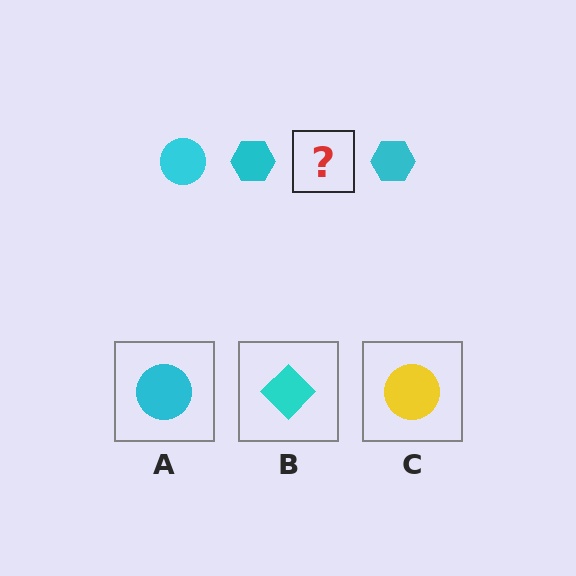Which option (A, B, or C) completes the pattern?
A.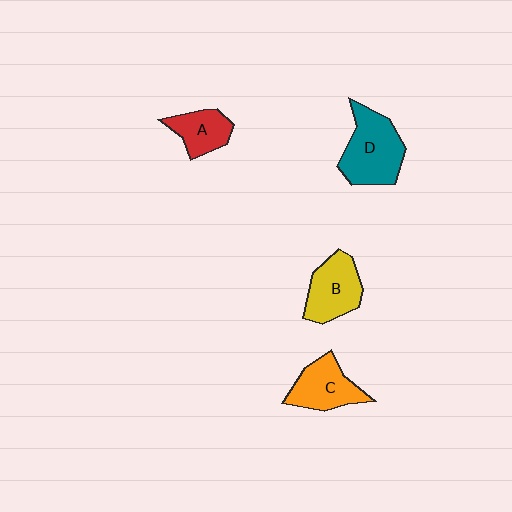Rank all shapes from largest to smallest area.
From largest to smallest: D (teal), B (yellow), C (orange), A (red).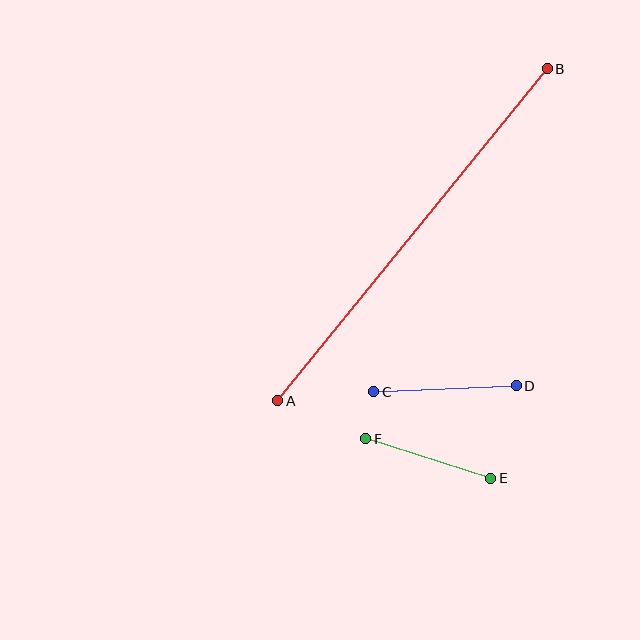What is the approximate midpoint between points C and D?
The midpoint is at approximately (445, 389) pixels.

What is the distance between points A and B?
The distance is approximately 428 pixels.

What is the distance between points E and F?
The distance is approximately 131 pixels.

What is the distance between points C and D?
The distance is approximately 143 pixels.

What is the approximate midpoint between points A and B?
The midpoint is at approximately (413, 235) pixels.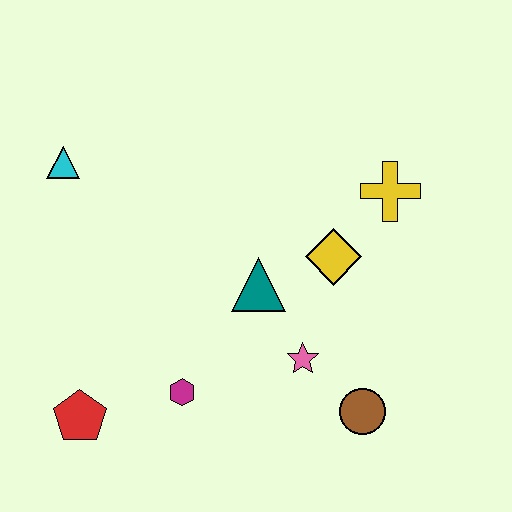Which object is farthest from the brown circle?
The cyan triangle is farthest from the brown circle.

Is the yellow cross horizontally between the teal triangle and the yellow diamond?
No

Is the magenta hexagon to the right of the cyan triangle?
Yes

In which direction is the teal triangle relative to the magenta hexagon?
The teal triangle is above the magenta hexagon.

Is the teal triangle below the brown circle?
No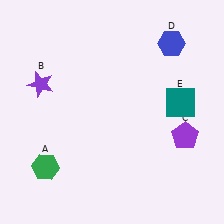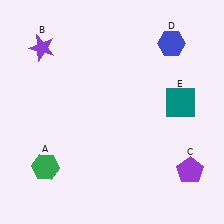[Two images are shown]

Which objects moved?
The objects that moved are: the purple star (B), the purple pentagon (C).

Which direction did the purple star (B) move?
The purple star (B) moved up.